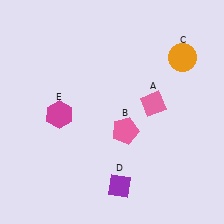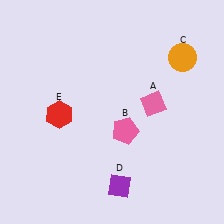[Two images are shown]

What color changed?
The hexagon (E) changed from magenta in Image 1 to red in Image 2.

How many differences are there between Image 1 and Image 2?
There is 1 difference between the two images.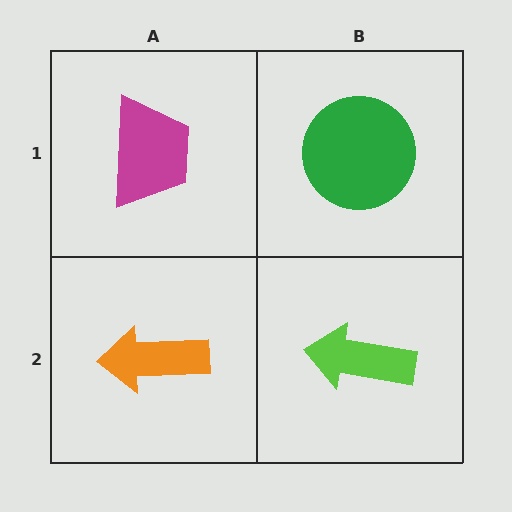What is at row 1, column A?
A magenta trapezoid.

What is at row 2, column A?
An orange arrow.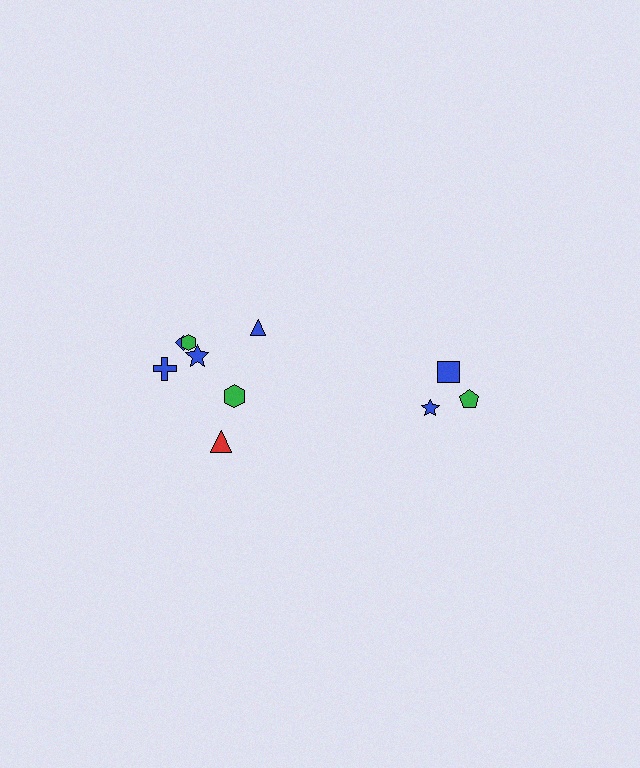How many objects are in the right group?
There are 3 objects.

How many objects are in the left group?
There are 7 objects.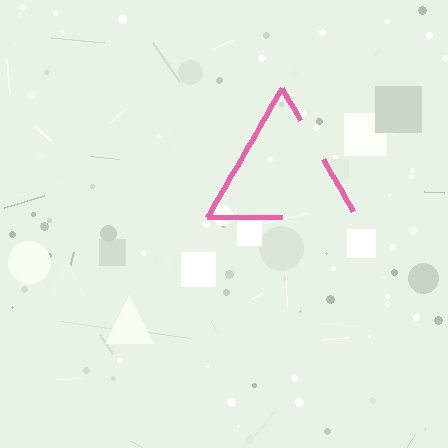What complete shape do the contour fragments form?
The contour fragments form a triangle.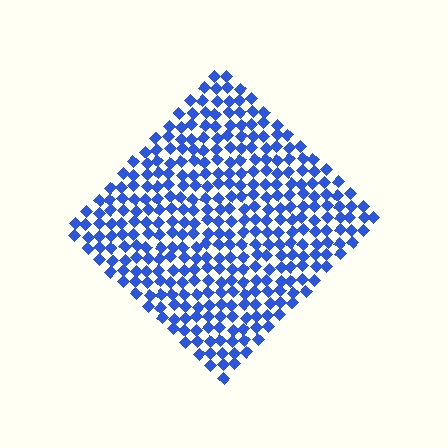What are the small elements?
The small elements are diamonds.